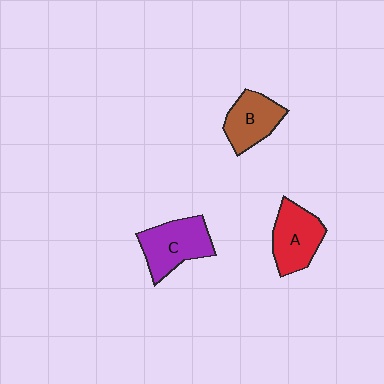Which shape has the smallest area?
Shape B (brown).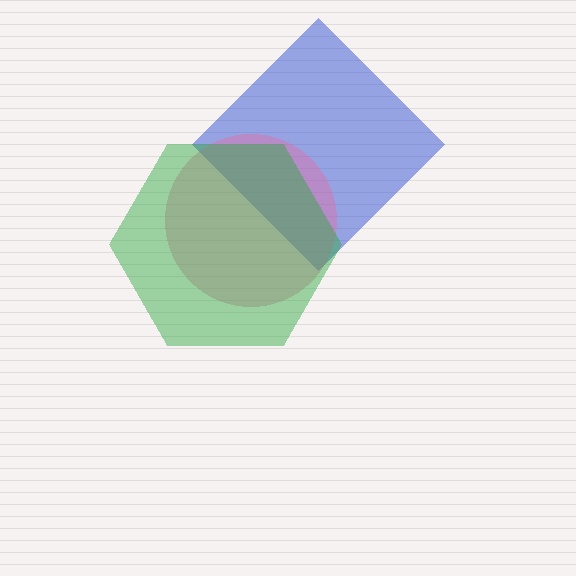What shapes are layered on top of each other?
The layered shapes are: a blue diamond, a pink circle, a green hexagon.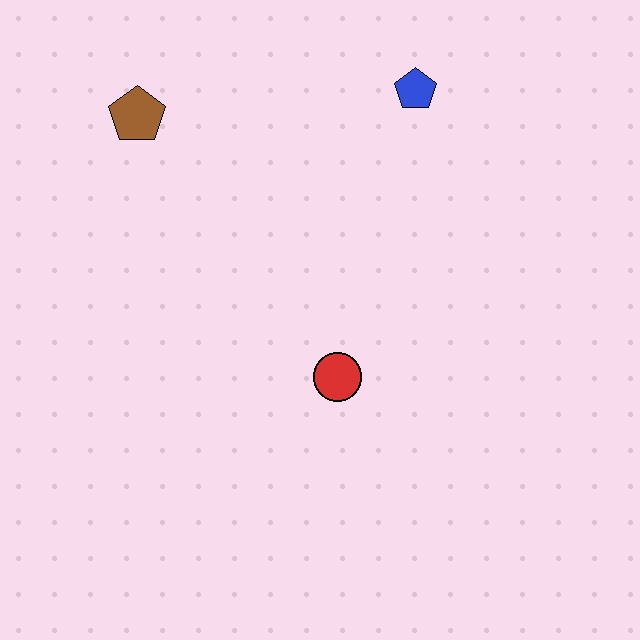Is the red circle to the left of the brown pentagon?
No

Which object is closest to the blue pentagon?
The brown pentagon is closest to the blue pentagon.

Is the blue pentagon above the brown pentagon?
Yes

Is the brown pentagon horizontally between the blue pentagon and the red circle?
No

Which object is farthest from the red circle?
The brown pentagon is farthest from the red circle.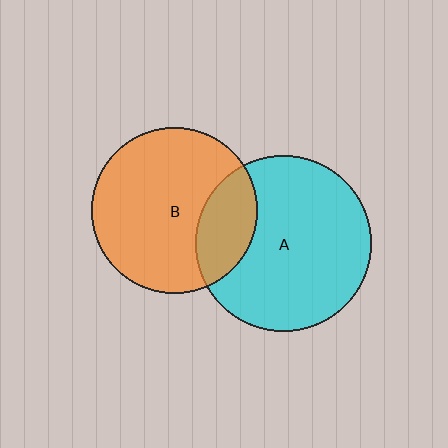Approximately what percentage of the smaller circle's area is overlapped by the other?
Approximately 25%.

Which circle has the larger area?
Circle A (cyan).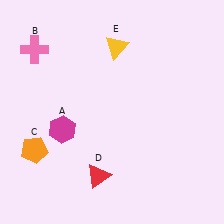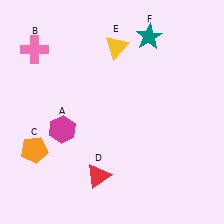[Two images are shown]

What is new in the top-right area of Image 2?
A teal star (F) was added in the top-right area of Image 2.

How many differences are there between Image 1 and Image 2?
There is 1 difference between the two images.